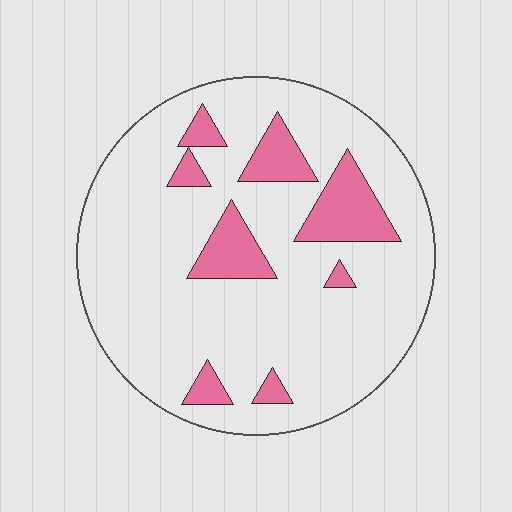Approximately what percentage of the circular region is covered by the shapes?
Approximately 15%.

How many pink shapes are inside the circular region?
8.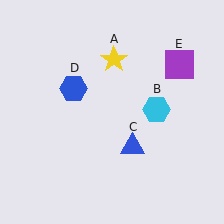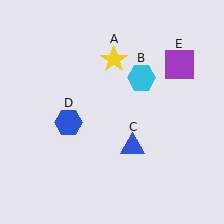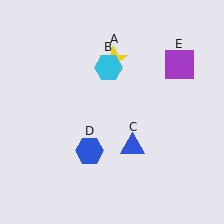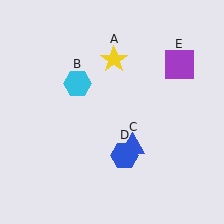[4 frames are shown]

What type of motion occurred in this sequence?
The cyan hexagon (object B), blue hexagon (object D) rotated counterclockwise around the center of the scene.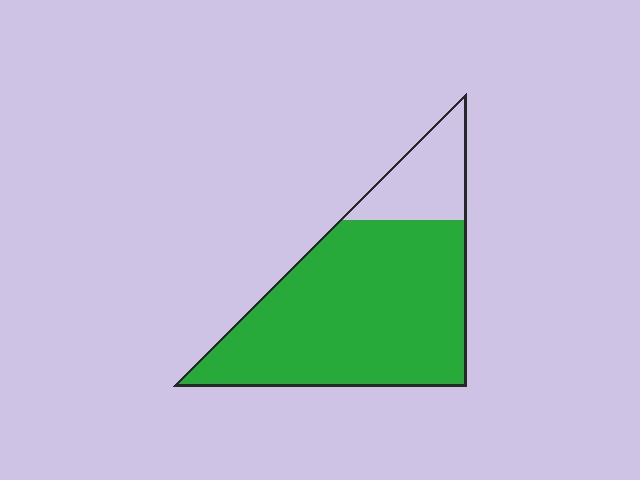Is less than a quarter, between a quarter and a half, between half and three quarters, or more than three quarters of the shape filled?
More than three quarters.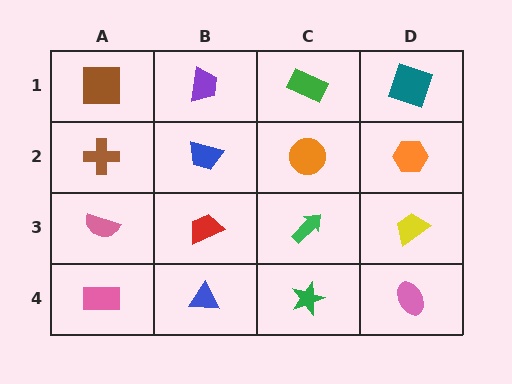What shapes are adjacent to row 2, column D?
A teal square (row 1, column D), a yellow trapezoid (row 3, column D), an orange circle (row 2, column C).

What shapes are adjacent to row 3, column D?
An orange hexagon (row 2, column D), a pink ellipse (row 4, column D), a green arrow (row 3, column C).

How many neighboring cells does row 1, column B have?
3.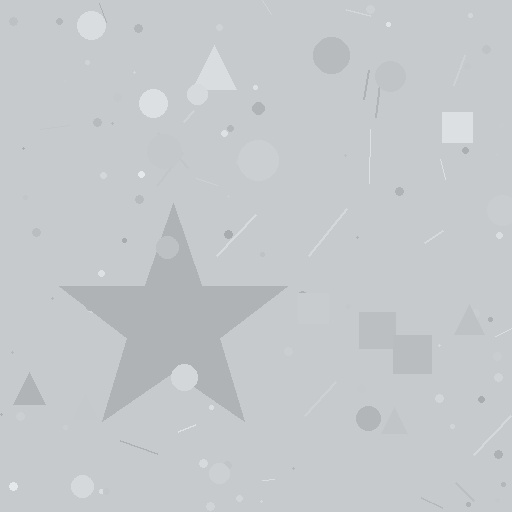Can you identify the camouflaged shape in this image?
The camouflaged shape is a star.